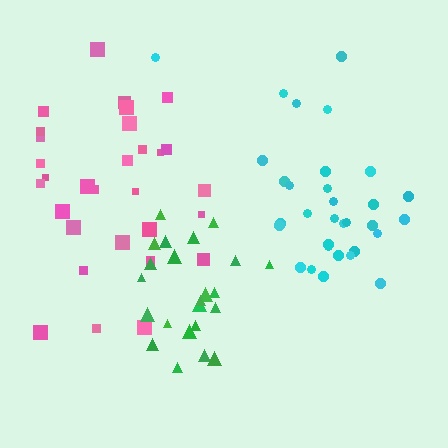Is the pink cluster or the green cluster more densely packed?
Green.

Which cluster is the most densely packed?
Green.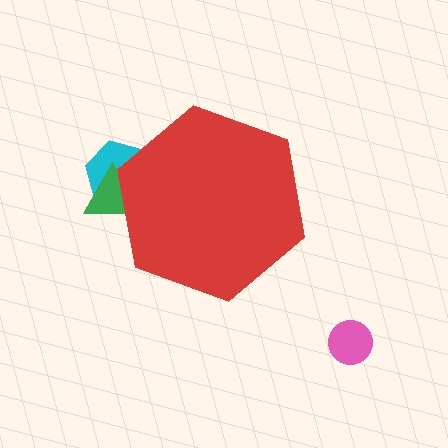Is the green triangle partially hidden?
Yes, the green triangle is partially hidden behind the red hexagon.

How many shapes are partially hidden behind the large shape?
2 shapes are partially hidden.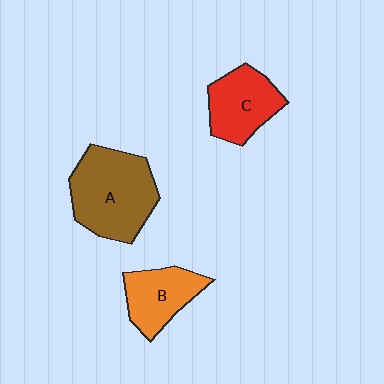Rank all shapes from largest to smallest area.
From largest to smallest: A (brown), C (red), B (orange).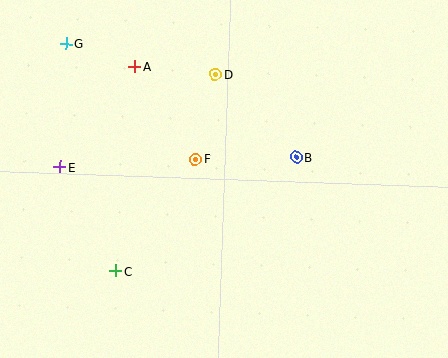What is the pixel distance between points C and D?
The distance between C and D is 221 pixels.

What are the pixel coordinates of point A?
Point A is at (134, 67).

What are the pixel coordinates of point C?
Point C is at (116, 271).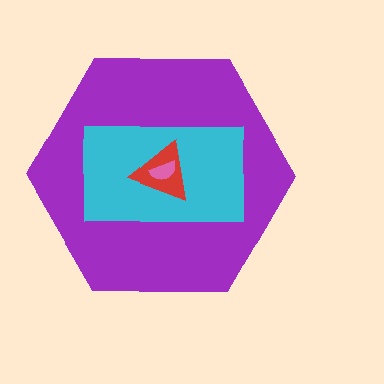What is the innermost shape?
The pink semicircle.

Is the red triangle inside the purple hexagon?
Yes.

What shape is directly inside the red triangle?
The pink semicircle.